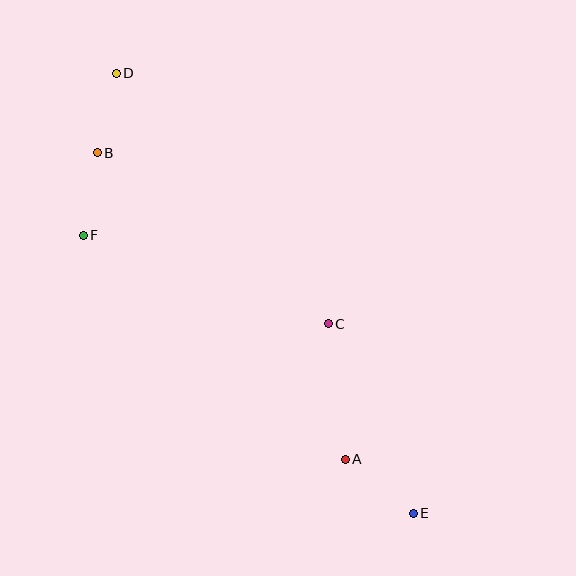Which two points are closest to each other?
Points B and D are closest to each other.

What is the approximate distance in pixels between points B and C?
The distance between B and C is approximately 287 pixels.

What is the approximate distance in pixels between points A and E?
The distance between A and E is approximately 87 pixels.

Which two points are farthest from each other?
Points D and E are farthest from each other.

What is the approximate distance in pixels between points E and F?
The distance between E and F is approximately 432 pixels.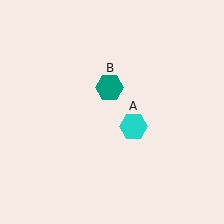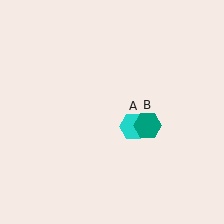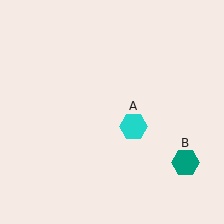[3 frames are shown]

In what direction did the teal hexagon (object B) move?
The teal hexagon (object B) moved down and to the right.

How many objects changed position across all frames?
1 object changed position: teal hexagon (object B).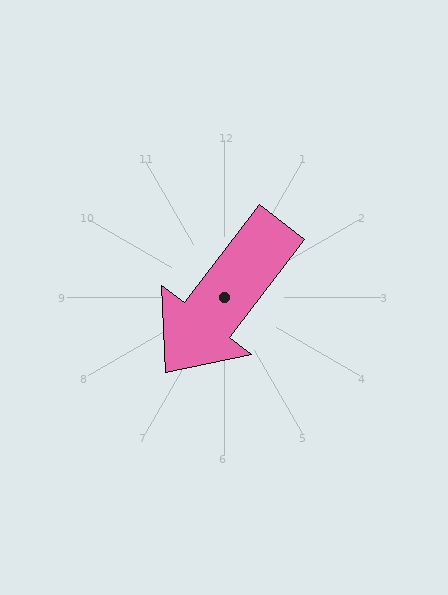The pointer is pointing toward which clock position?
Roughly 7 o'clock.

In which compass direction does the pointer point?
Southwest.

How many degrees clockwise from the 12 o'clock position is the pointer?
Approximately 218 degrees.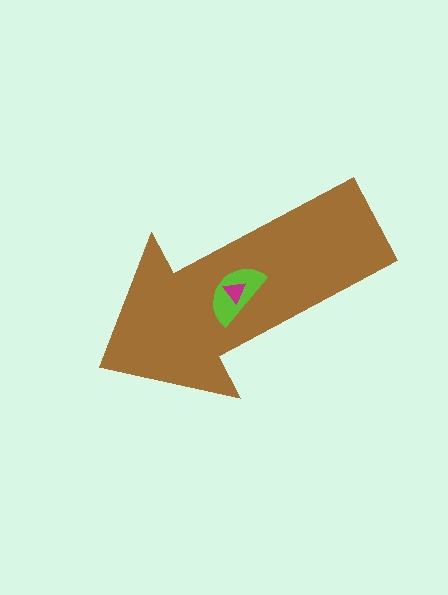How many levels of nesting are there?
3.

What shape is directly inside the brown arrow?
The lime semicircle.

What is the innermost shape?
The magenta triangle.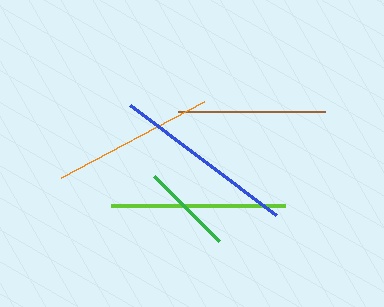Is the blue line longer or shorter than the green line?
The blue line is longer than the green line.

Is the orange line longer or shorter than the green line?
The orange line is longer than the green line.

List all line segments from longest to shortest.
From longest to shortest: blue, lime, orange, brown, green.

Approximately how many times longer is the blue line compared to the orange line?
The blue line is approximately 1.1 times the length of the orange line.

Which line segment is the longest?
The blue line is the longest at approximately 183 pixels.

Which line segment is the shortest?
The green line is the shortest at approximately 91 pixels.